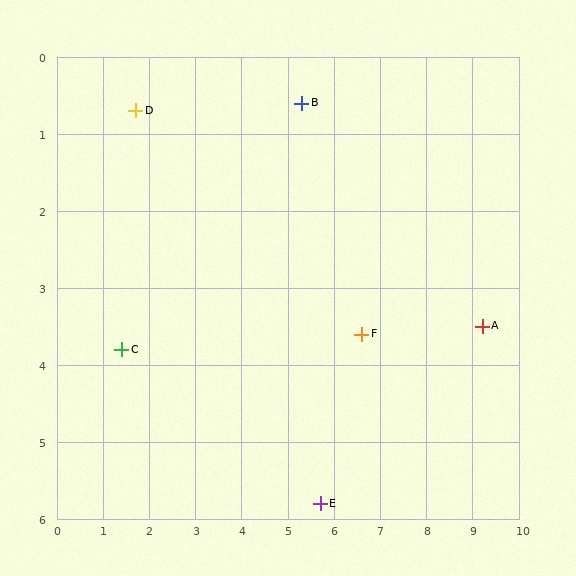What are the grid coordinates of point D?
Point D is at approximately (1.7, 0.7).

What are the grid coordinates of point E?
Point E is at approximately (5.7, 5.8).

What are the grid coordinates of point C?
Point C is at approximately (1.4, 3.8).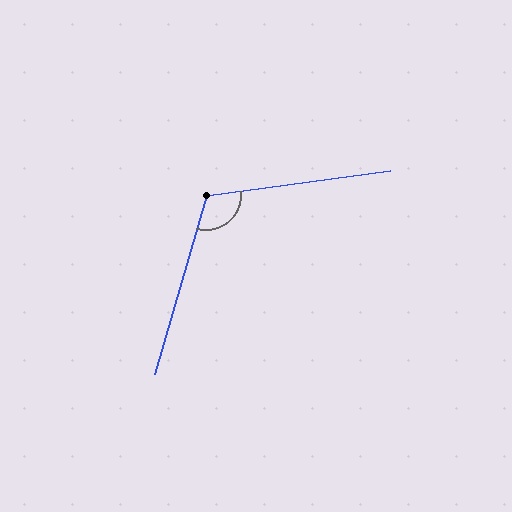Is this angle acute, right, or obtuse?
It is obtuse.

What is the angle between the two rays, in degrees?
Approximately 114 degrees.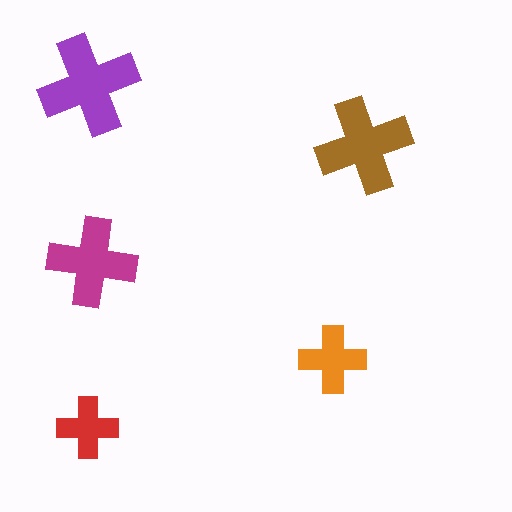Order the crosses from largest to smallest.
the purple one, the brown one, the magenta one, the orange one, the red one.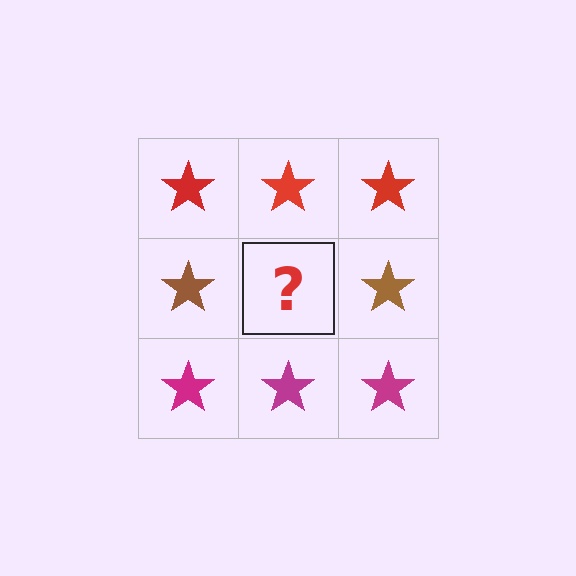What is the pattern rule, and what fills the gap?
The rule is that each row has a consistent color. The gap should be filled with a brown star.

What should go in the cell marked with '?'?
The missing cell should contain a brown star.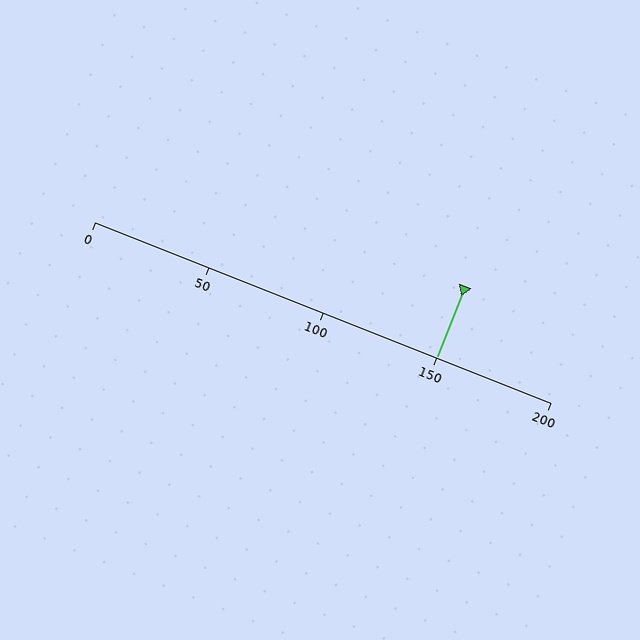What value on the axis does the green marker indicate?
The marker indicates approximately 150.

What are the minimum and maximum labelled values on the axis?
The axis runs from 0 to 200.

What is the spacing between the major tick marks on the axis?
The major ticks are spaced 50 apart.